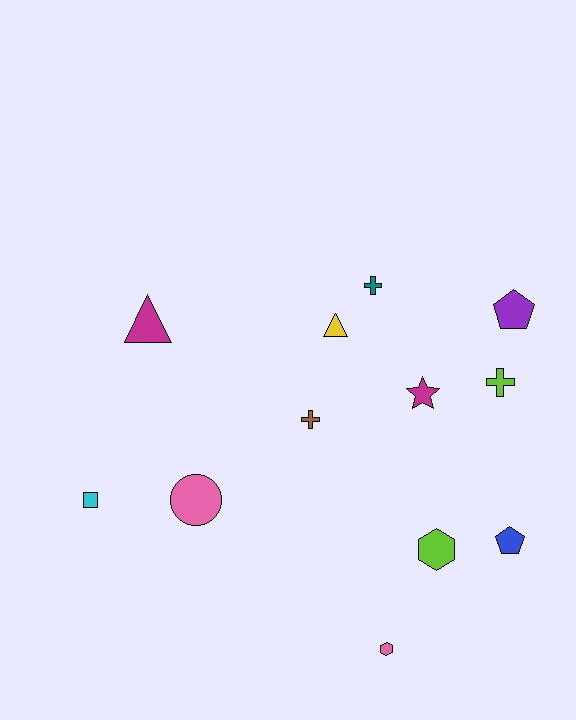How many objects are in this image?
There are 12 objects.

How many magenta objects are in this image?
There are 2 magenta objects.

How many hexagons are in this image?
There are 2 hexagons.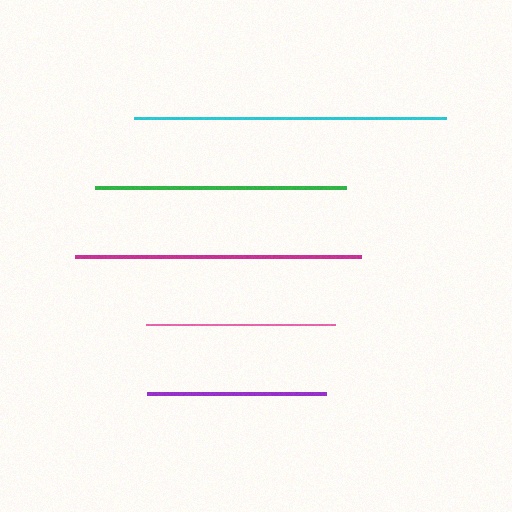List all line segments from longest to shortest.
From longest to shortest: cyan, magenta, green, pink, purple.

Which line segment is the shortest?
The purple line is the shortest at approximately 179 pixels.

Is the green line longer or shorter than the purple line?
The green line is longer than the purple line.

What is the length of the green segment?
The green segment is approximately 251 pixels long.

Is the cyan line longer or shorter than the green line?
The cyan line is longer than the green line.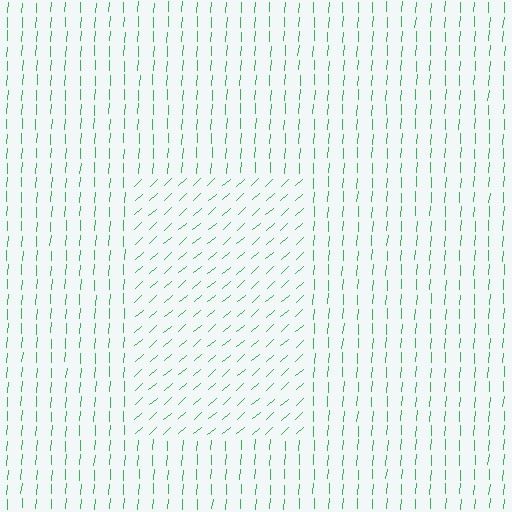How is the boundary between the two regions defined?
The boundary is defined purely by a change in line orientation (approximately 45 degrees difference). All lines are the same color and thickness.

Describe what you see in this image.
The image is filled with small green line segments. A rectangle region in the image has lines oriented differently from the surrounding lines, creating a visible texture boundary.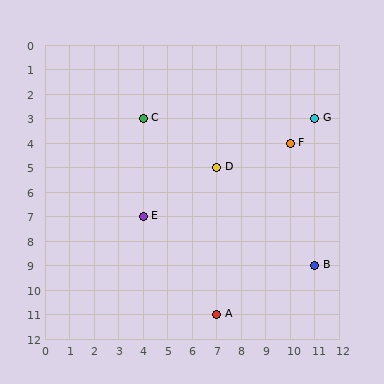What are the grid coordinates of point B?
Point B is at grid coordinates (11, 9).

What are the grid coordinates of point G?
Point G is at grid coordinates (11, 3).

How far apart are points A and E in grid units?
Points A and E are 3 columns and 4 rows apart (about 5.0 grid units diagonally).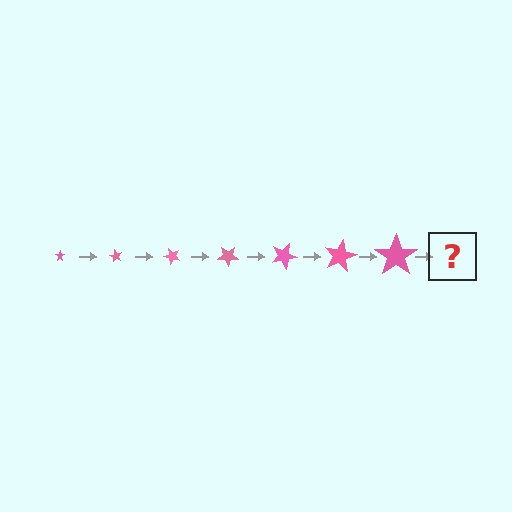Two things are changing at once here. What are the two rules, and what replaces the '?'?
The two rules are that the star grows larger each step and it rotates 60 degrees each step. The '?' should be a star, larger than the previous one and rotated 420 degrees from the start.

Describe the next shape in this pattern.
It should be a star, larger than the previous one and rotated 420 degrees from the start.